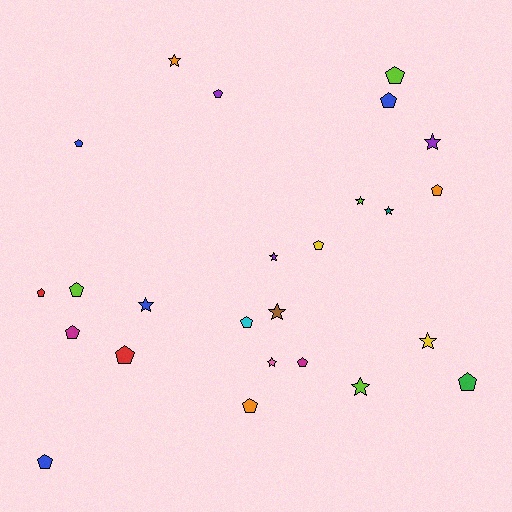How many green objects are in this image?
There is 1 green object.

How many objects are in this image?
There are 25 objects.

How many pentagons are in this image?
There are 15 pentagons.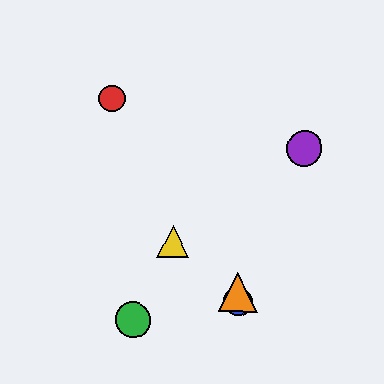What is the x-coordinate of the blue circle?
The blue circle is at x≈238.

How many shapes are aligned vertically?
2 shapes (the blue circle, the orange triangle) are aligned vertically.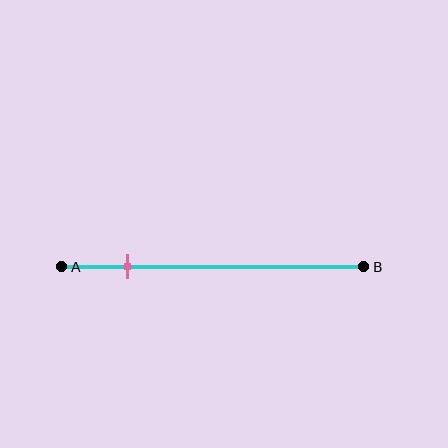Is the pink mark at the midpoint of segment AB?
No, the mark is at about 20% from A, not at the 50% midpoint.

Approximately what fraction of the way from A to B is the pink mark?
The pink mark is approximately 20% of the way from A to B.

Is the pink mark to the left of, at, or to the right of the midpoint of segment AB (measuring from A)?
The pink mark is to the left of the midpoint of segment AB.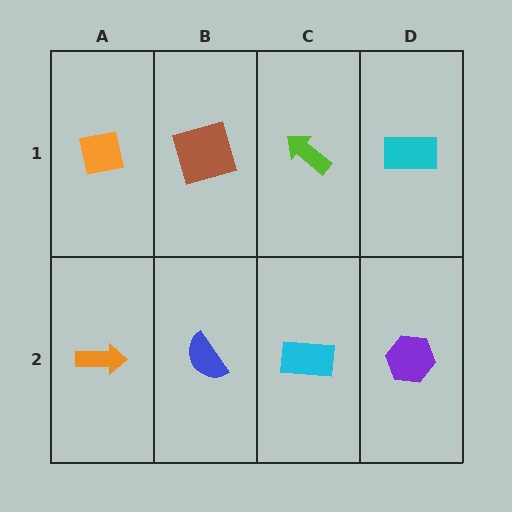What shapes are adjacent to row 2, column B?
A brown square (row 1, column B), an orange arrow (row 2, column A), a cyan rectangle (row 2, column C).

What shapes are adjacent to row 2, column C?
A lime arrow (row 1, column C), a blue semicircle (row 2, column B), a purple hexagon (row 2, column D).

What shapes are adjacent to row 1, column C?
A cyan rectangle (row 2, column C), a brown square (row 1, column B), a cyan rectangle (row 1, column D).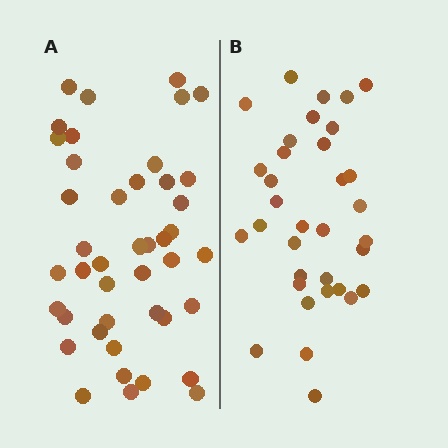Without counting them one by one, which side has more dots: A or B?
Region A (the left region) has more dots.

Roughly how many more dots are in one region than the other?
Region A has roughly 8 or so more dots than region B.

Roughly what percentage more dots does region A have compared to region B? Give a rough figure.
About 25% more.